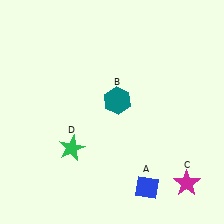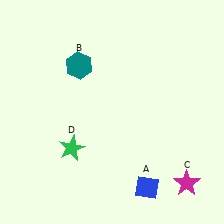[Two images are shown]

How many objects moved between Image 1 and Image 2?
1 object moved between the two images.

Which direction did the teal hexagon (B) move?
The teal hexagon (B) moved left.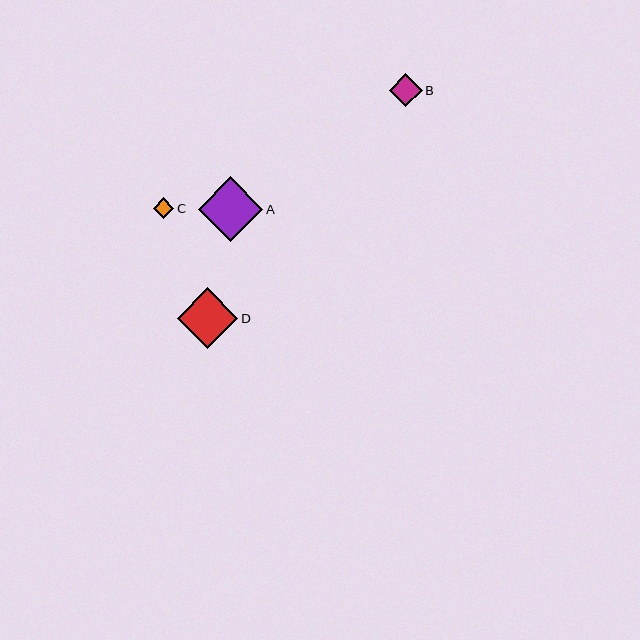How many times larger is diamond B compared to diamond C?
Diamond B is approximately 1.6 times the size of diamond C.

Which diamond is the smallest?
Diamond C is the smallest with a size of approximately 20 pixels.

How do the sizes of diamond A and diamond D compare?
Diamond A and diamond D are approximately the same size.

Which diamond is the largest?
Diamond A is the largest with a size of approximately 65 pixels.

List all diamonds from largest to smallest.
From largest to smallest: A, D, B, C.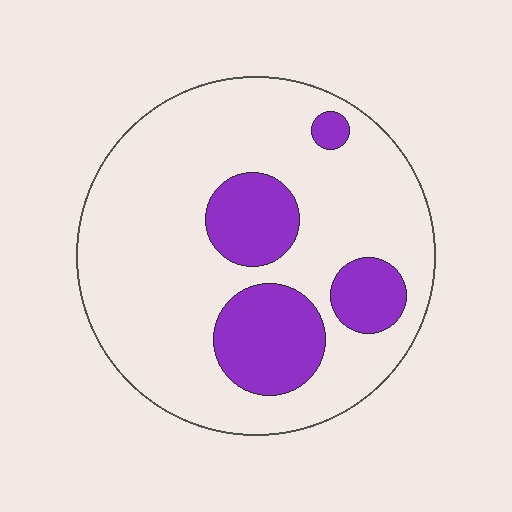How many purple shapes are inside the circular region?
4.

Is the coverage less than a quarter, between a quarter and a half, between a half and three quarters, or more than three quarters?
Less than a quarter.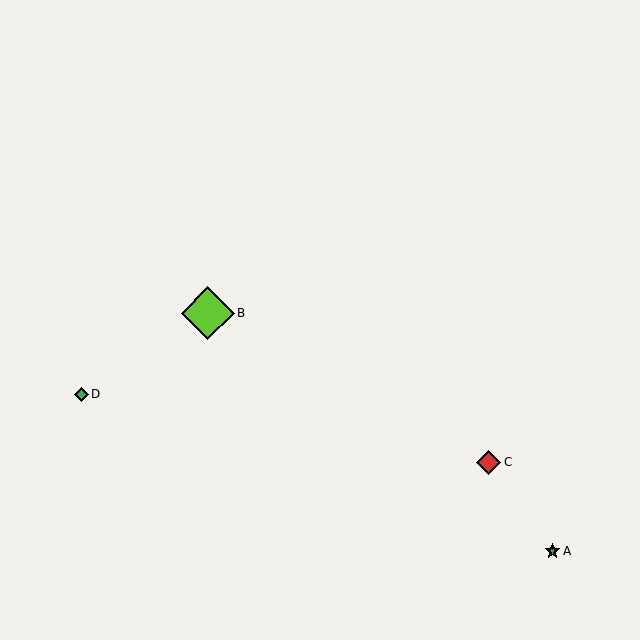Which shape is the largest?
The lime diamond (labeled B) is the largest.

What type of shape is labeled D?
Shape D is a green diamond.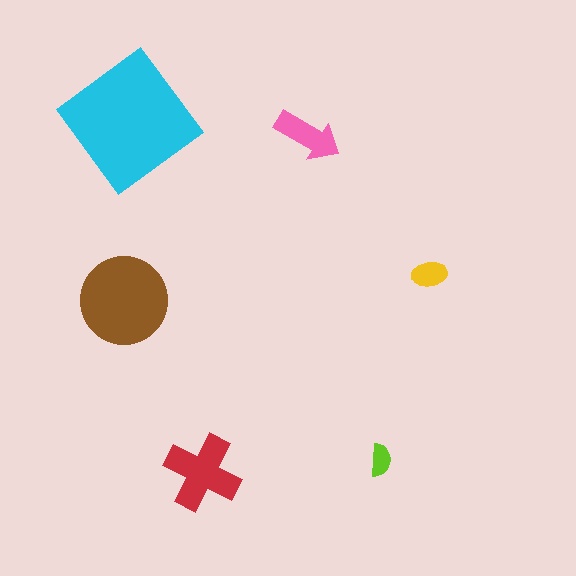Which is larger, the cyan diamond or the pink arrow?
The cyan diamond.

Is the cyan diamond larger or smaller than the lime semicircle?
Larger.